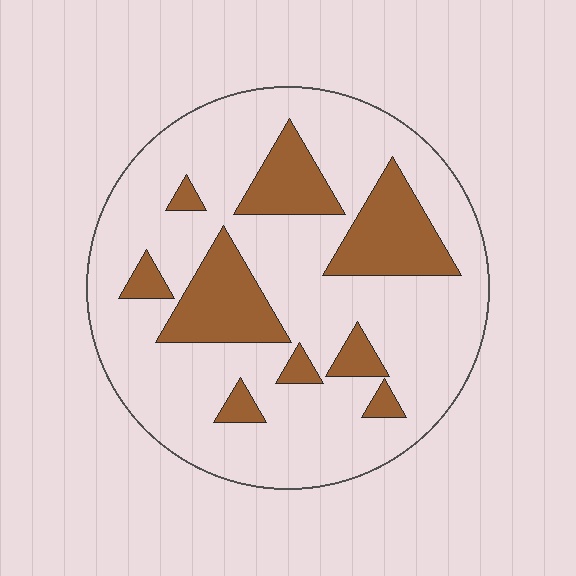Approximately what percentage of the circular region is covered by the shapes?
Approximately 25%.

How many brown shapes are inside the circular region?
9.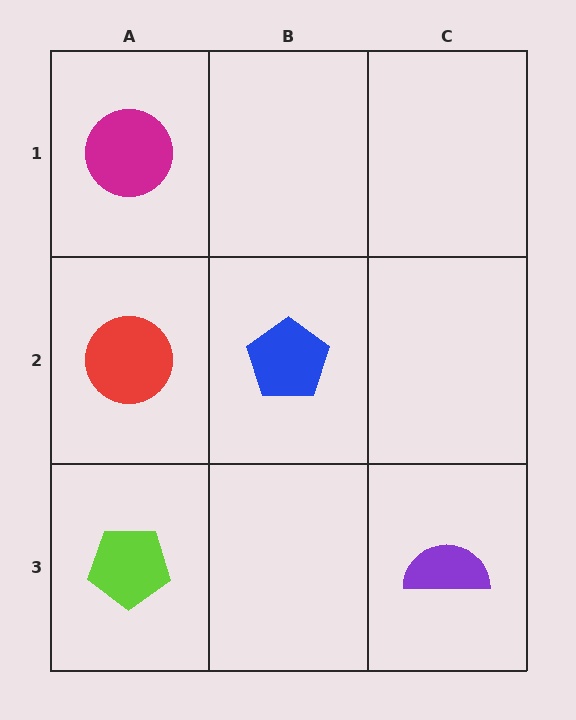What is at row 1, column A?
A magenta circle.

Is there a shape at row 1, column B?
No, that cell is empty.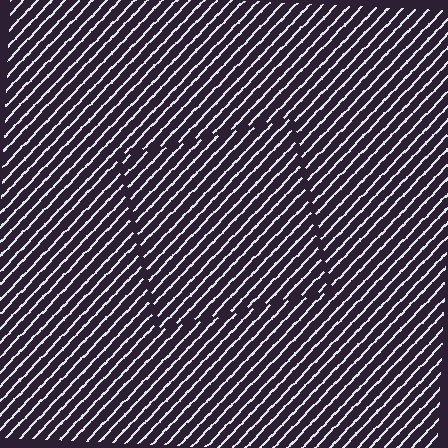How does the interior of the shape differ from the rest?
The interior of the shape contains the same grating, shifted by half a period — the contour is defined by the phase discontinuity where line-ends from the inner and outer gratings abut.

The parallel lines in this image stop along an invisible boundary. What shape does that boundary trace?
An illusory square. The interior of the shape contains the same grating, shifted by half a period — the contour is defined by the phase discontinuity where line-ends from the inner and outer gratings abut.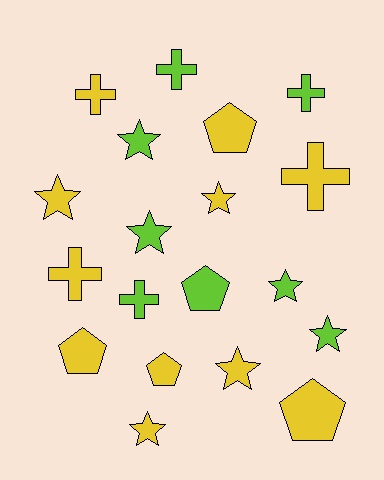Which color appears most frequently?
Yellow, with 11 objects.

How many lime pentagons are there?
There is 1 lime pentagon.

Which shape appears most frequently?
Star, with 8 objects.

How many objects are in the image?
There are 19 objects.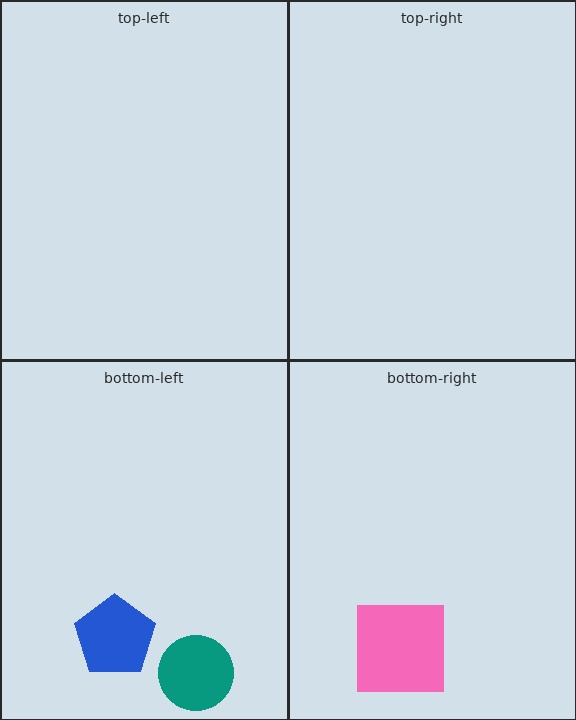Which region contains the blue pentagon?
The bottom-left region.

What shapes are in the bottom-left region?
The blue pentagon, the teal circle.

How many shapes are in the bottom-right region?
1.